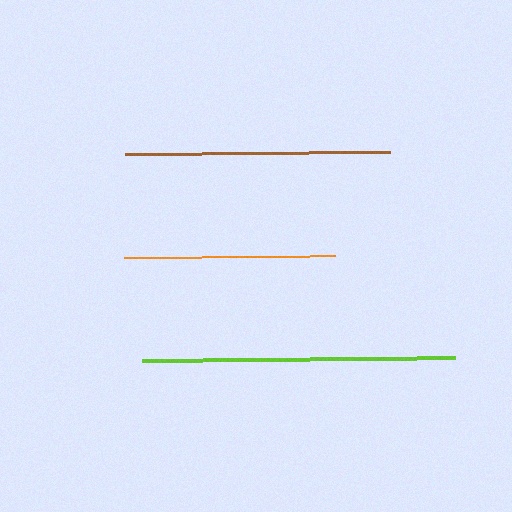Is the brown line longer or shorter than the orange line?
The brown line is longer than the orange line.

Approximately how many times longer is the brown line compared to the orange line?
The brown line is approximately 1.3 times the length of the orange line.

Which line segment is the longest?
The lime line is the longest at approximately 313 pixels.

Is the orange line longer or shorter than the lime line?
The lime line is longer than the orange line.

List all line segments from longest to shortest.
From longest to shortest: lime, brown, orange.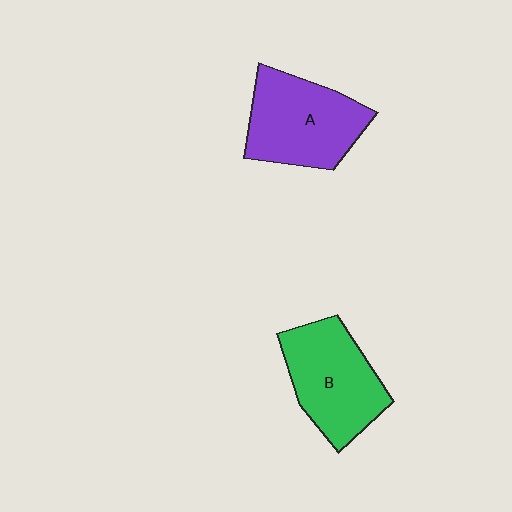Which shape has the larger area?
Shape A (purple).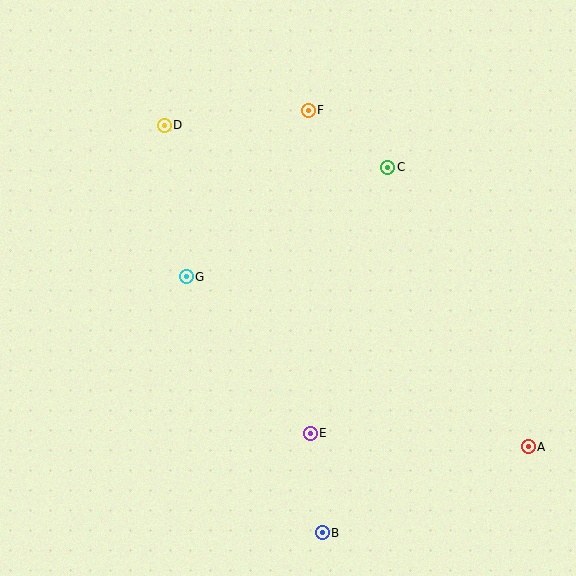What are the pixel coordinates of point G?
Point G is at (186, 277).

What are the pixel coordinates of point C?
Point C is at (388, 167).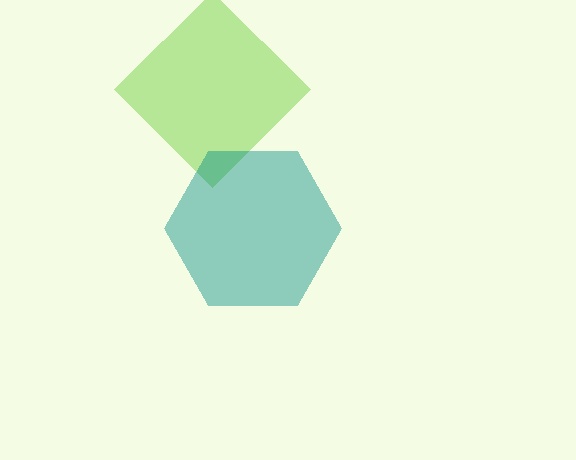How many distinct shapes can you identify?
There are 2 distinct shapes: a lime diamond, a teal hexagon.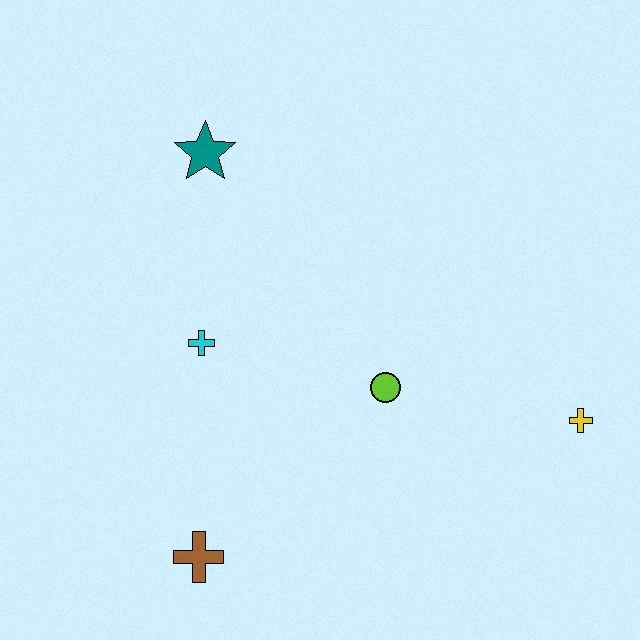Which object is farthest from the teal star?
The yellow cross is farthest from the teal star.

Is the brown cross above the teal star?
No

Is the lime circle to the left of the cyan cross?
No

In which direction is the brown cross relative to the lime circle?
The brown cross is to the left of the lime circle.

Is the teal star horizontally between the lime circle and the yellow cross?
No